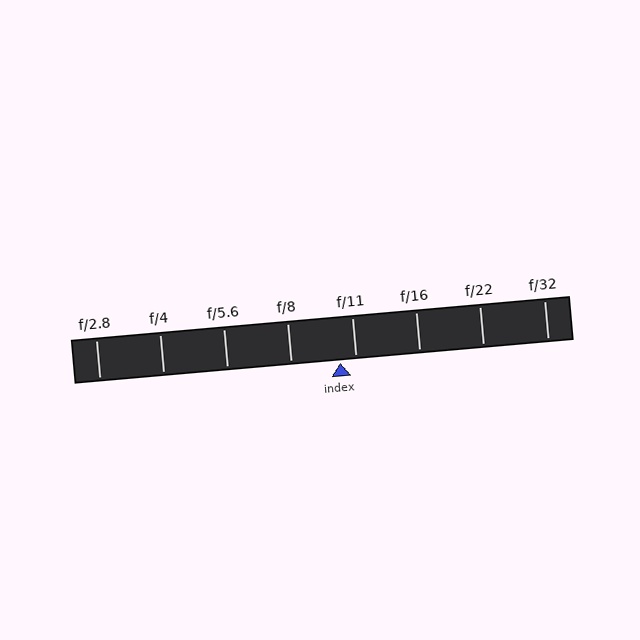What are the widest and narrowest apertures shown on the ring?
The widest aperture shown is f/2.8 and the narrowest is f/32.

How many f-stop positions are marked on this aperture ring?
There are 8 f-stop positions marked.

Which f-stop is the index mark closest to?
The index mark is closest to f/11.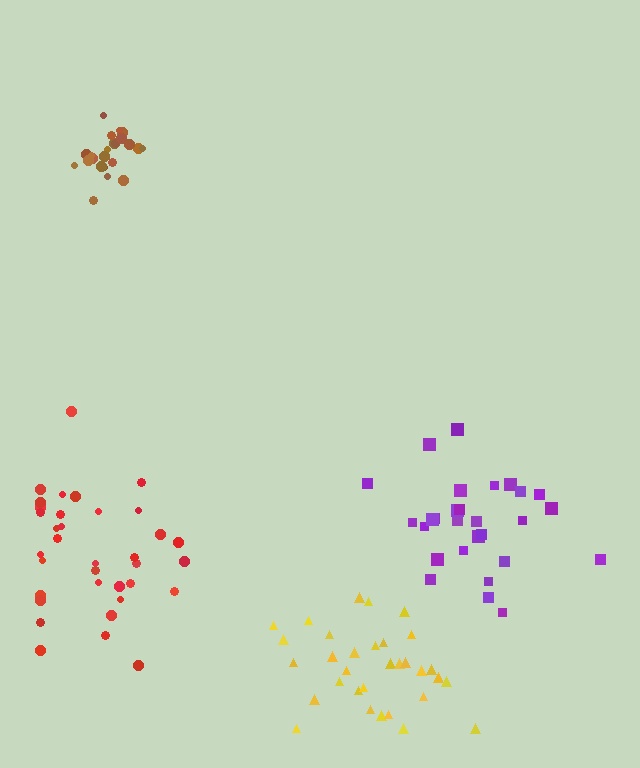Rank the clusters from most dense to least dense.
brown, yellow, purple, red.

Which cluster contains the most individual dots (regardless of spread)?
Red (35).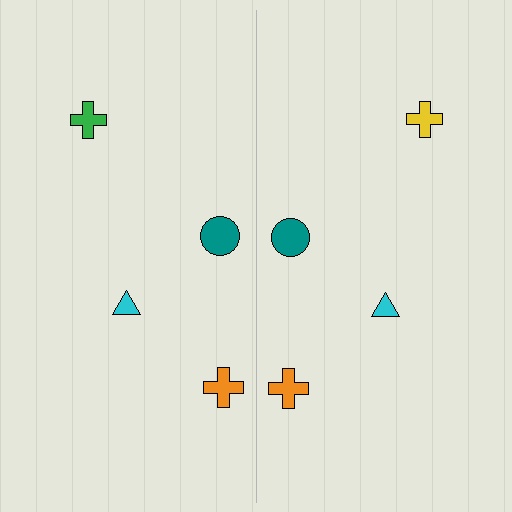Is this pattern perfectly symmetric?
No, the pattern is not perfectly symmetric. The yellow cross on the right side breaks the symmetry — its mirror counterpart is green.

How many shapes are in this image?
There are 8 shapes in this image.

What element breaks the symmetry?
The yellow cross on the right side breaks the symmetry — its mirror counterpart is green.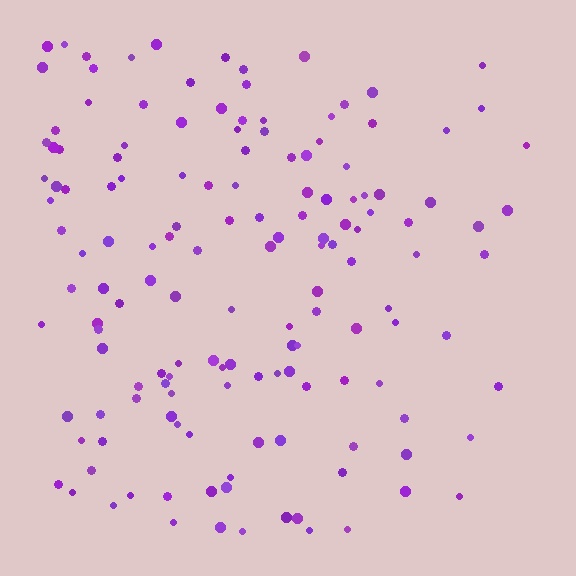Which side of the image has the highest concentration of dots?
The left.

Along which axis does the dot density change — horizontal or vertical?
Horizontal.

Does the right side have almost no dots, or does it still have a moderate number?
Still a moderate number, just noticeably fewer than the left.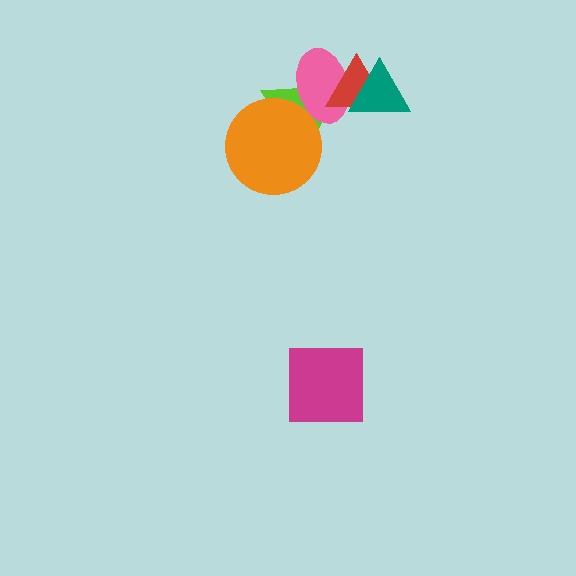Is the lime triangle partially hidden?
Yes, it is partially covered by another shape.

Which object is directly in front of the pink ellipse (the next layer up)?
The red triangle is directly in front of the pink ellipse.